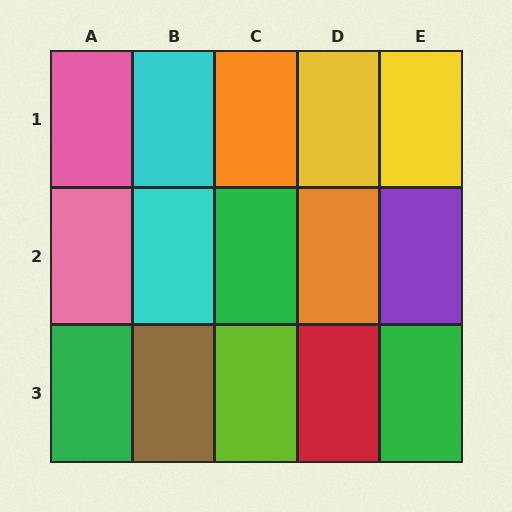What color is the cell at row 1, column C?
Orange.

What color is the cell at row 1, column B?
Cyan.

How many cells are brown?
1 cell is brown.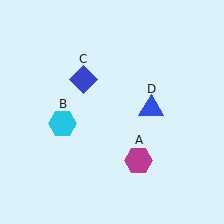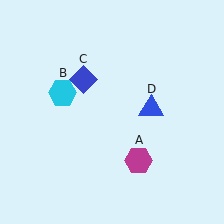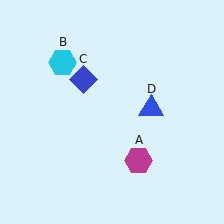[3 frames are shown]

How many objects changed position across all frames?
1 object changed position: cyan hexagon (object B).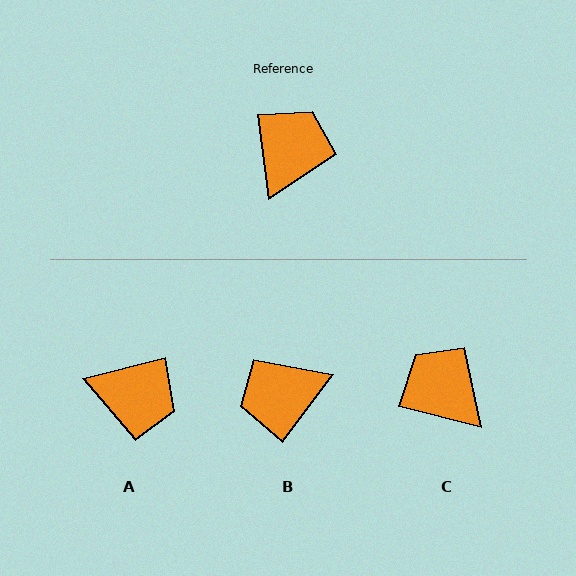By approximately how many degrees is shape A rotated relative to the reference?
Approximately 82 degrees clockwise.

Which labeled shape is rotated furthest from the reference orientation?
B, about 136 degrees away.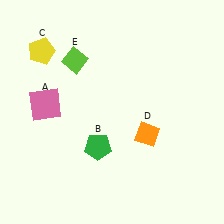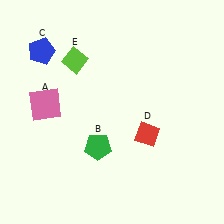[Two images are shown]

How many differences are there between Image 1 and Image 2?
There are 2 differences between the two images.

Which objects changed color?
C changed from yellow to blue. D changed from orange to red.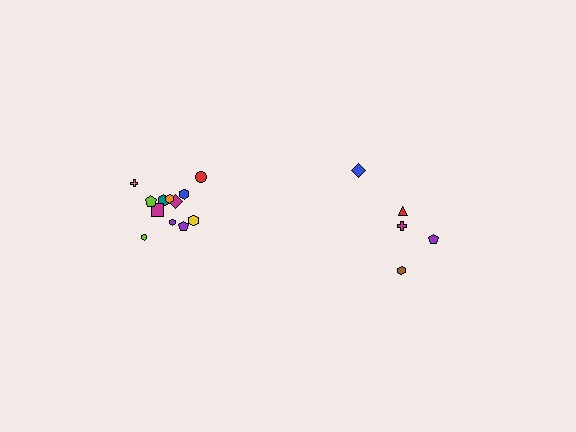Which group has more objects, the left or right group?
The left group.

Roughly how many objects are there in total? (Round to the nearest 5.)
Roughly 15 objects in total.